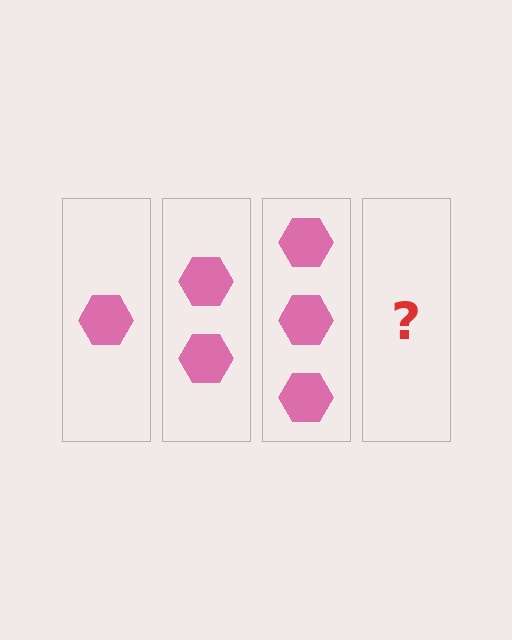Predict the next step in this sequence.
The next step is 4 hexagons.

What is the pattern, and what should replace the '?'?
The pattern is that each step adds one more hexagon. The '?' should be 4 hexagons.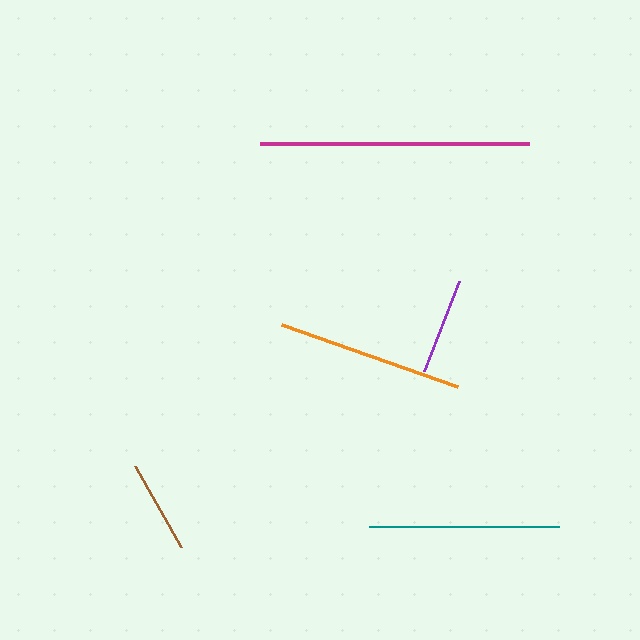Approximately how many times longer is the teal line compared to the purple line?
The teal line is approximately 2.0 times the length of the purple line.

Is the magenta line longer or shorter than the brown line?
The magenta line is longer than the brown line.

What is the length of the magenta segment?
The magenta segment is approximately 269 pixels long.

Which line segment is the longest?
The magenta line is the longest at approximately 269 pixels.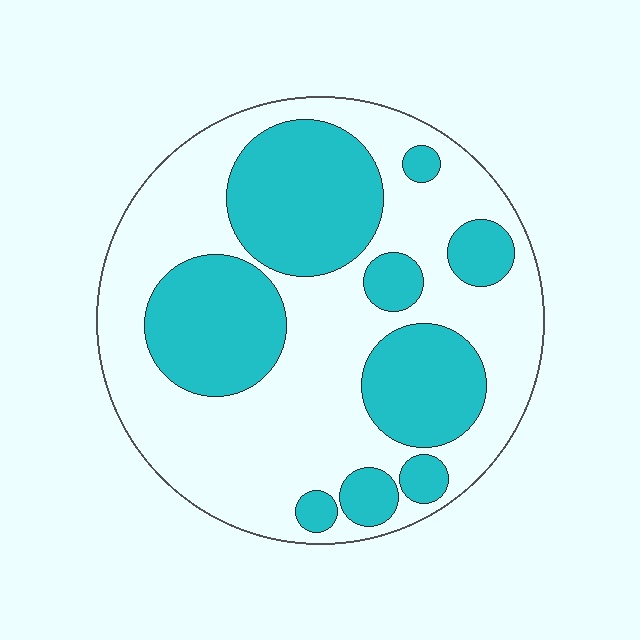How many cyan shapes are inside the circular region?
9.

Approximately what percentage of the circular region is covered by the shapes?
Approximately 40%.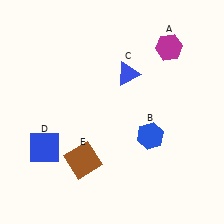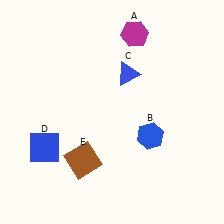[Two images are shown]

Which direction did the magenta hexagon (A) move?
The magenta hexagon (A) moved left.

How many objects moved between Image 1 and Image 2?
1 object moved between the two images.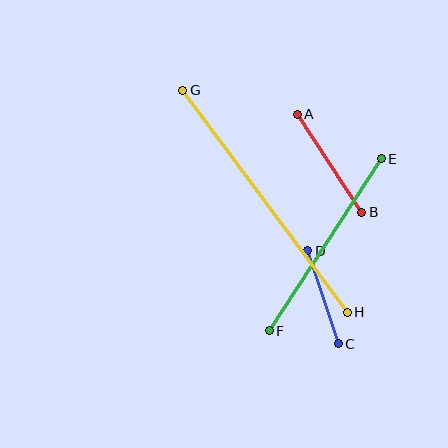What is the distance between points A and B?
The distance is approximately 118 pixels.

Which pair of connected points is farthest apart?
Points G and H are farthest apart.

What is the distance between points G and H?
The distance is approximately 277 pixels.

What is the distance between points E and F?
The distance is approximately 205 pixels.